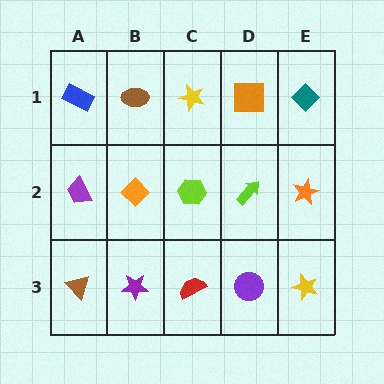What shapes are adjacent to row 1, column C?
A lime hexagon (row 2, column C), a brown ellipse (row 1, column B), an orange square (row 1, column D).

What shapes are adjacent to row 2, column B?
A brown ellipse (row 1, column B), a purple star (row 3, column B), a purple trapezoid (row 2, column A), a lime hexagon (row 2, column C).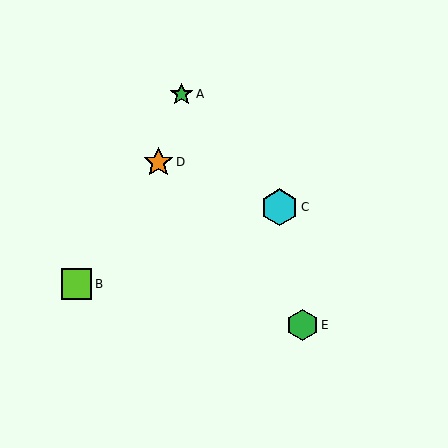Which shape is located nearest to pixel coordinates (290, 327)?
The green hexagon (labeled E) at (303, 325) is nearest to that location.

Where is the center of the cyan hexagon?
The center of the cyan hexagon is at (279, 207).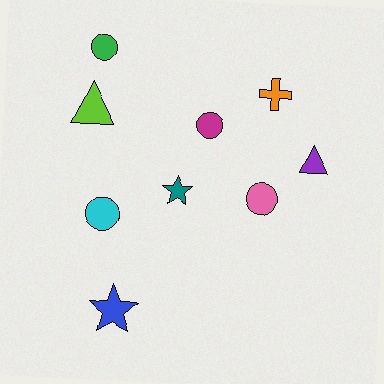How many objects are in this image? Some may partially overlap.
There are 9 objects.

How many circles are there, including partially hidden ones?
There are 4 circles.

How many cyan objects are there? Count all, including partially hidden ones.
There is 1 cyan object.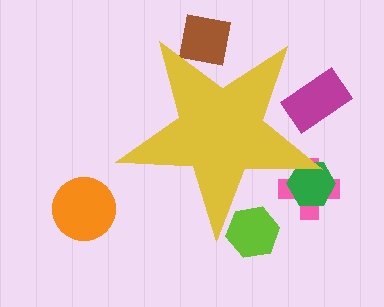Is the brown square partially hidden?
Yes, the brown square is partially hidden behind the yellow star.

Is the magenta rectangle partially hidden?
Yes, the magenta rectangle is partially hidden behind the yellow star.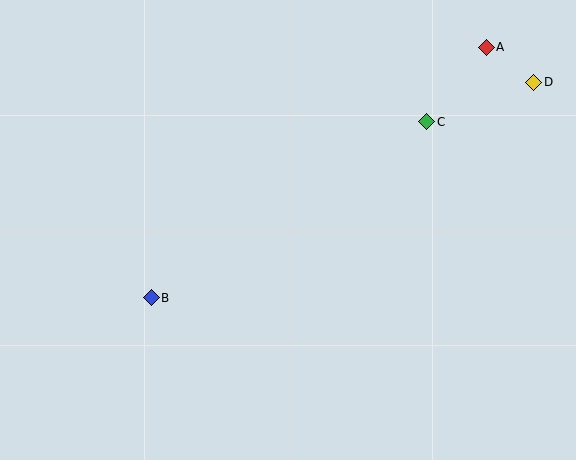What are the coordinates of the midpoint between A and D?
The midpoint between A and D is at (510, 65).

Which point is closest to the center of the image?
Point B at (151, 298) is closest to the center.